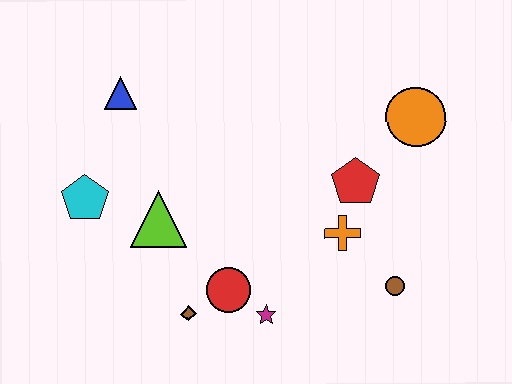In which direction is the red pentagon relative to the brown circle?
The red pentagon is above the brown circle.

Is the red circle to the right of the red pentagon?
No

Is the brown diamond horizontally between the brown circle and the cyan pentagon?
Yes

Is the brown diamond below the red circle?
Yes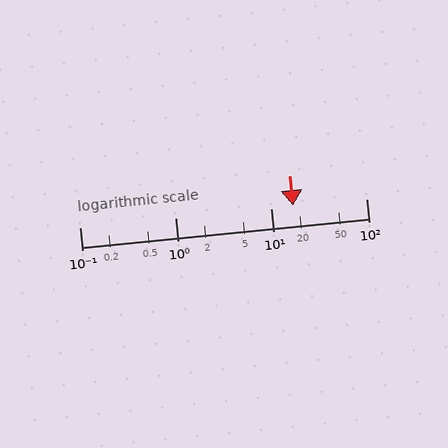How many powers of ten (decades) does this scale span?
The scale spans 3 decades, from 0.1 to 100.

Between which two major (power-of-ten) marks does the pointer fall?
The pointer is between 10 and 100.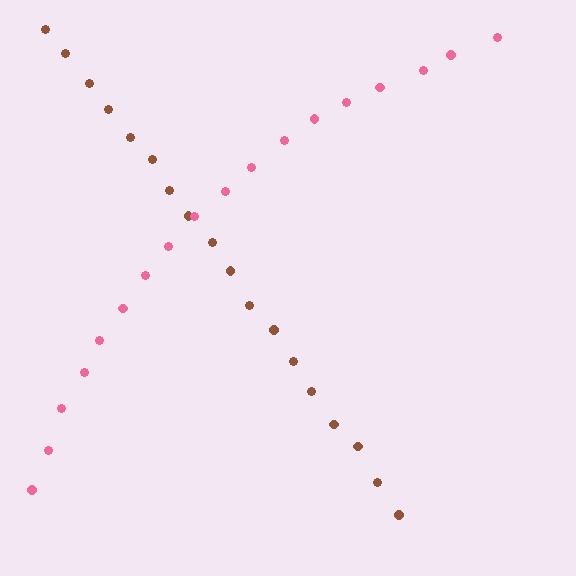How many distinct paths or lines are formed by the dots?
There are 2 distinct paths.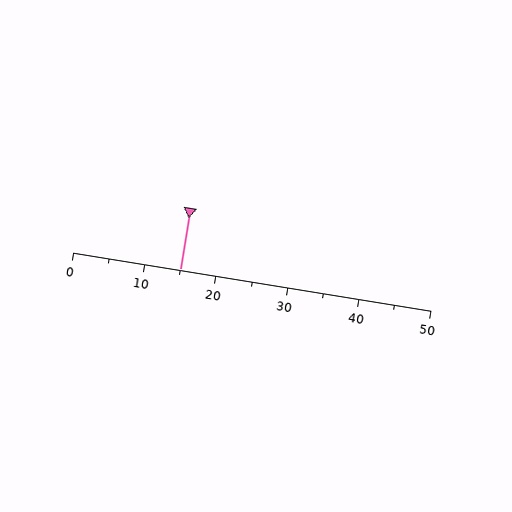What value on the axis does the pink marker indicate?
The marker indicates approximately 15.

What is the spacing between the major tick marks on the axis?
The major ticks are spaced 10 apart.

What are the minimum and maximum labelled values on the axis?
The axis runs from 0 to 50.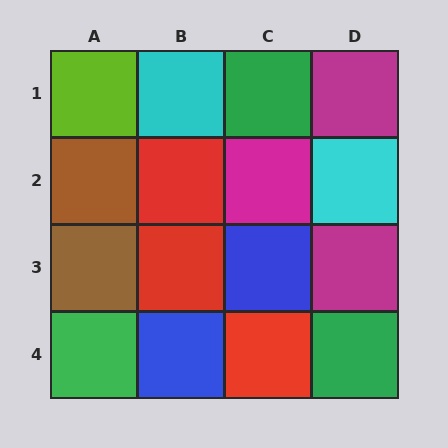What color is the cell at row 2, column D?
Cyan.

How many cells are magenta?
3 cells are magenta.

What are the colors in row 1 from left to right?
Lime, cyan, green, magenta.